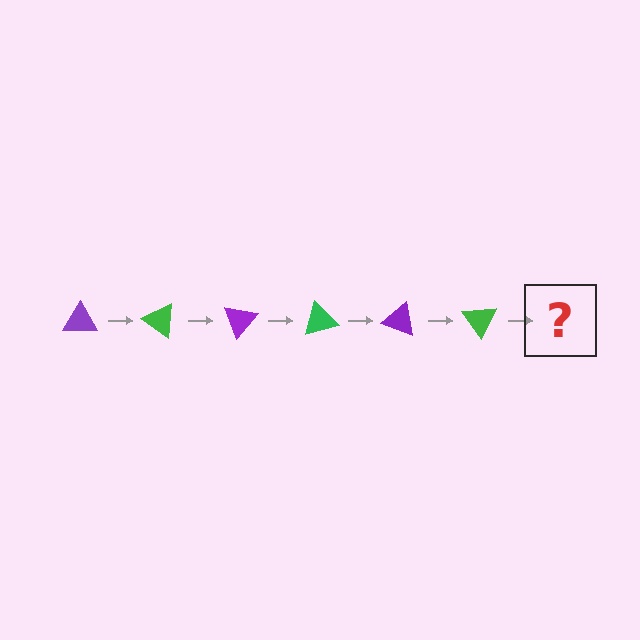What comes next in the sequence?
The next element should be a purple triangle, rotated 210 degrees from the start.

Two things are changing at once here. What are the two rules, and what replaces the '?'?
The two rules are that it rotates 35 degrees each step and the color cycles through purple and green. The '?' should be a purple triangle, rotated 210 degrees from the start.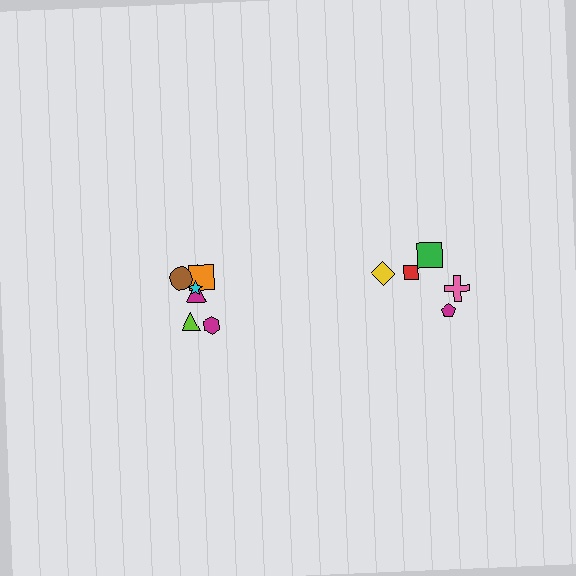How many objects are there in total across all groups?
There are 12 objects.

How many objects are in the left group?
There are 7 objects.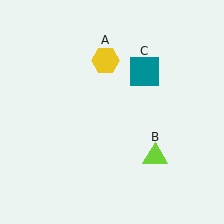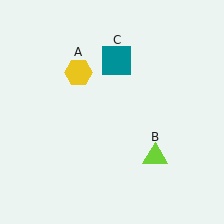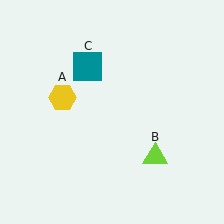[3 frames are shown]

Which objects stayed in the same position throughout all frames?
Lime triangle (object B) remained stationary.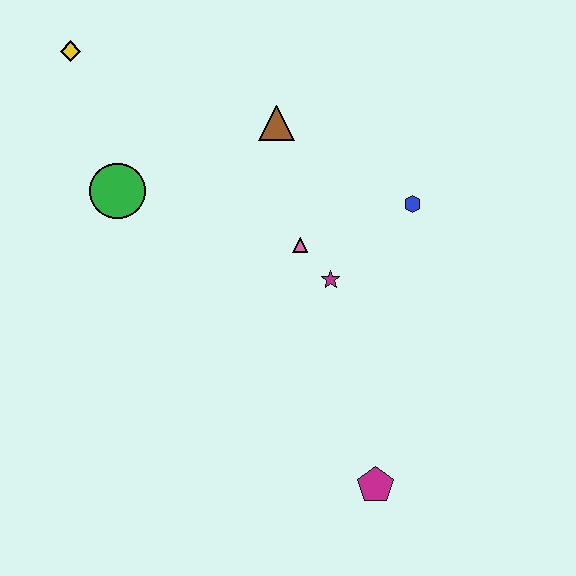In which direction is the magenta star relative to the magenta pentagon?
The magenta star is above the magenta pentagon.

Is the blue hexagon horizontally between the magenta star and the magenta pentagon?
No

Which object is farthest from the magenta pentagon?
The yellow diamond is farthest from the magenta pentagon.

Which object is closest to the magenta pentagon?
The magenta star is closest to the magenta pentagon.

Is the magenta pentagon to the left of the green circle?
No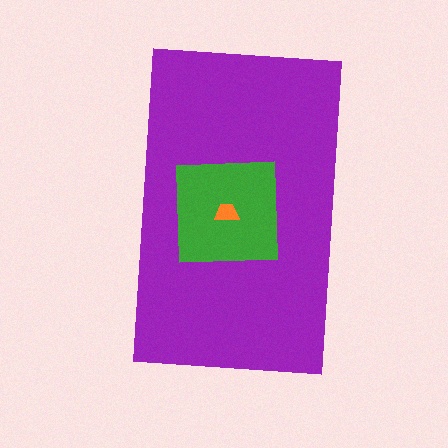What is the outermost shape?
The purple rectangle.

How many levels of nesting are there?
3.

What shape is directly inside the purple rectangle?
The green square.